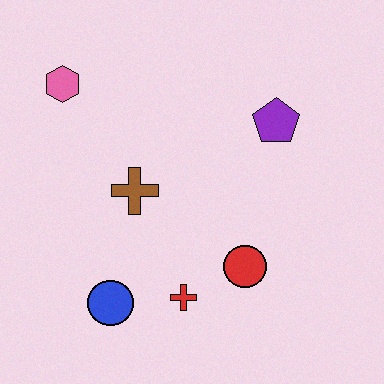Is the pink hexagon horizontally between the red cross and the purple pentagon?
No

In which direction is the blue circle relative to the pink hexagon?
The blue circle is below the pink hexagon.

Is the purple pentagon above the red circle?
Yes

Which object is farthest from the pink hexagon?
The red circle is farthest from the pink hexagon.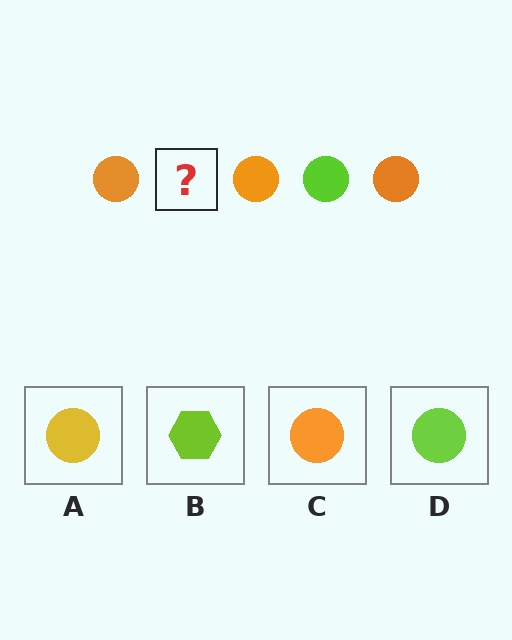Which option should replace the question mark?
Option D.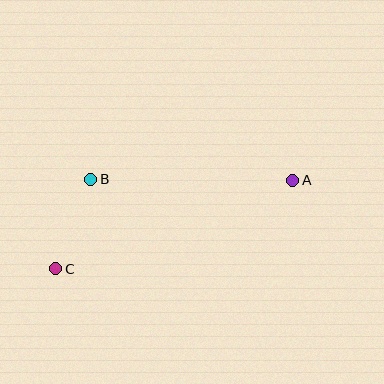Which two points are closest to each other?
Points B and C are closest to each other.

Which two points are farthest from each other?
Points A and C are farthest from each other.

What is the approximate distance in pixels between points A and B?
The distance between A and B is approximately 202 pixels.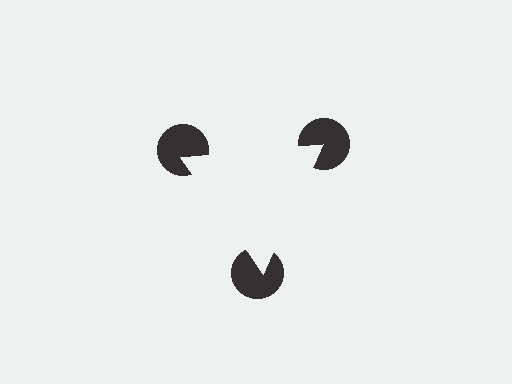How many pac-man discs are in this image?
There are 3 — one at each vertex of the illusory triangle.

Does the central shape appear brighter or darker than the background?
It typically appears slightly brighter than the background, even though no actual brightness change is drawn.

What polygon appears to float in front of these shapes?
An illusory triangle — its edges are inferred from the aligned wedge cuts in the pac-man discs, not physically drawn.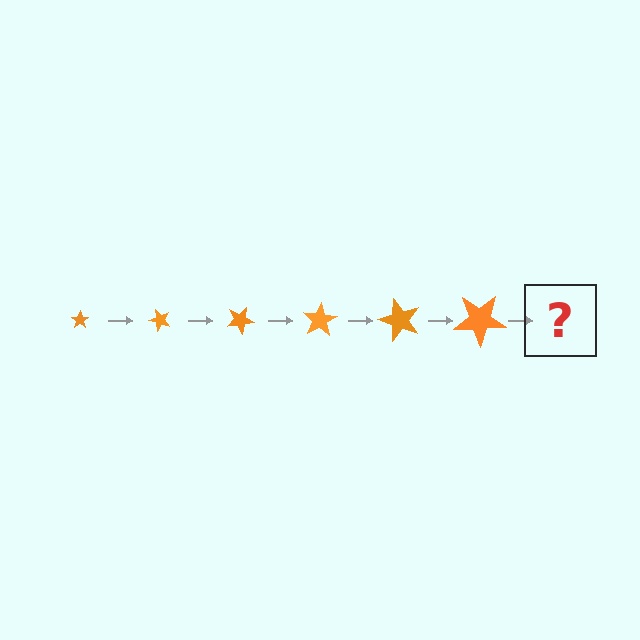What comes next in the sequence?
The next element should be a star, larger than the previous one and rotated 300 degrees from the start.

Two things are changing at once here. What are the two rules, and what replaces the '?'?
The two rules are that the star grows larger each step and it rotates 50 degrees each step. The '?' should be a star, larger than the previous one and rotated 300 degrees from the start.